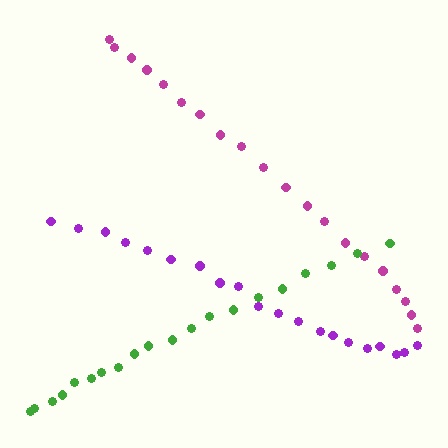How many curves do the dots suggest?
There are 3 distinct paths.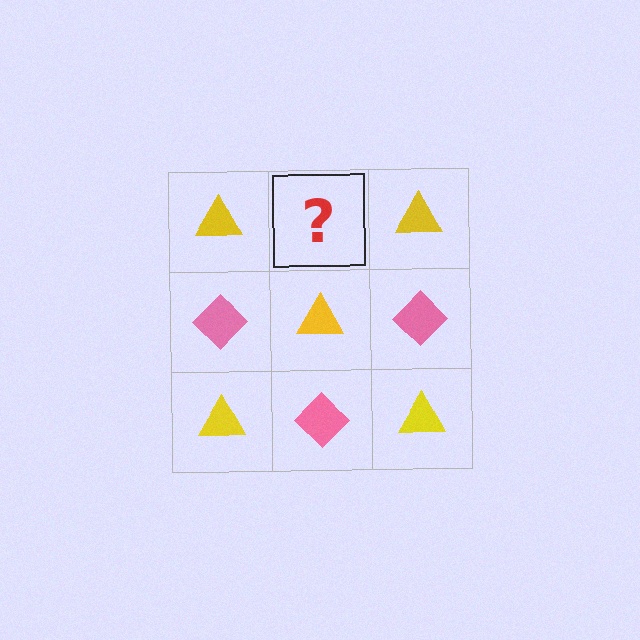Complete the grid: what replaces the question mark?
The question mark should be replaced with a pink diamond.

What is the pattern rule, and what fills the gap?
The rule is that it alternates yellow triangle and pink diamond in a checkerboard pattern. The gap should be filled with a pink diamond.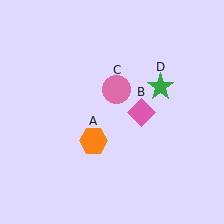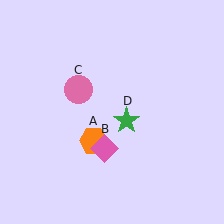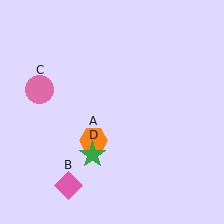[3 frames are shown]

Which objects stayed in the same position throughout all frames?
Orange hexagon (object A) remained stationary.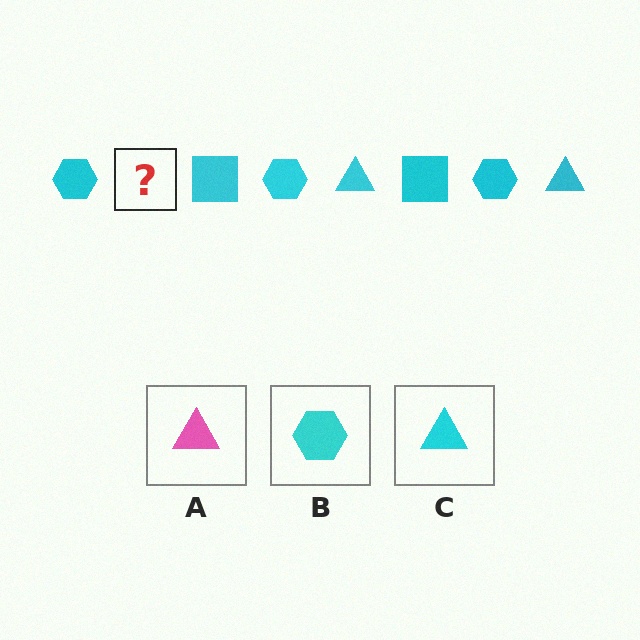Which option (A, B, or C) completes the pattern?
C.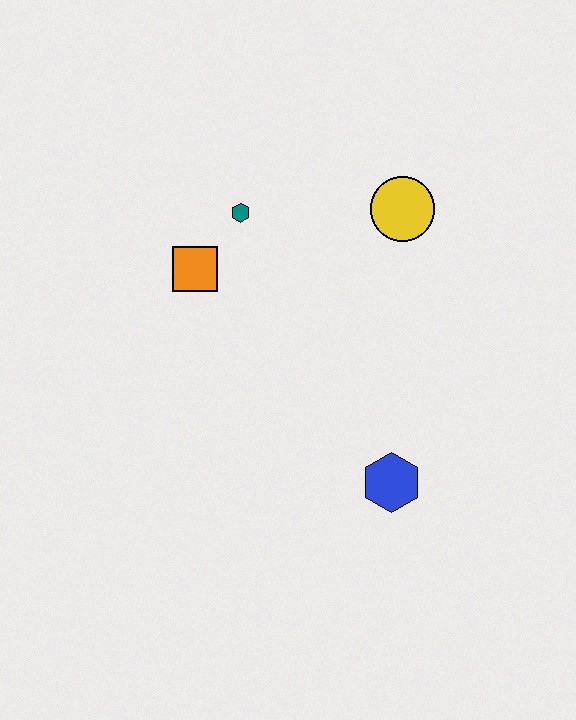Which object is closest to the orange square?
The teal hexagon is closest to the orange square.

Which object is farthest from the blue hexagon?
The teal hexagon is farthest from the blue hexagon.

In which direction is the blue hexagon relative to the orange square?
The blue hexagon is below the orange square.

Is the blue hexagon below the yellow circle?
Yes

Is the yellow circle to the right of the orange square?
Yes